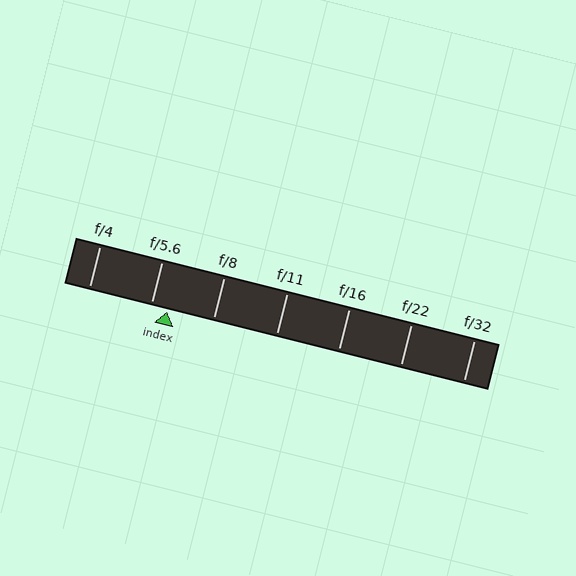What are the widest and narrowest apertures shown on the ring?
The widest aperture shown is f/4 and the narrowest is f/32.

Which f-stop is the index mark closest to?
The index mark is closest to f/5.6.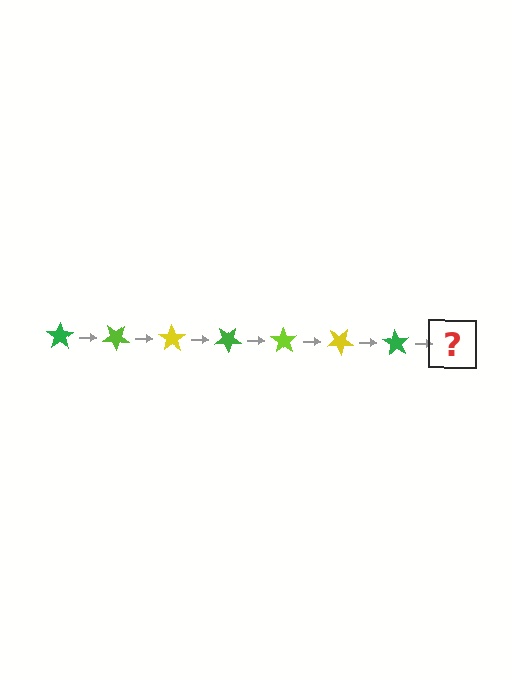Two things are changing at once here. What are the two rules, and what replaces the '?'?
The two rules are that it rotates 35 degrees each step and the color cycles through green, lime, and yellow. The '?' should be a lime star, rotated 245 degrees from the start.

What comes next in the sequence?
The next element should be a lime star, rotated 245 degrees from the start.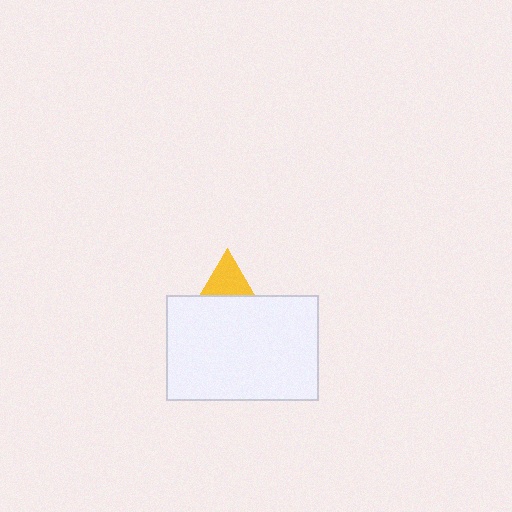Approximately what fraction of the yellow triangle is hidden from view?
Roughly 67% of the yellow triangle is hidden behind the white rectangle.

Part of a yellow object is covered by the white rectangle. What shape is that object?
It is a triangle.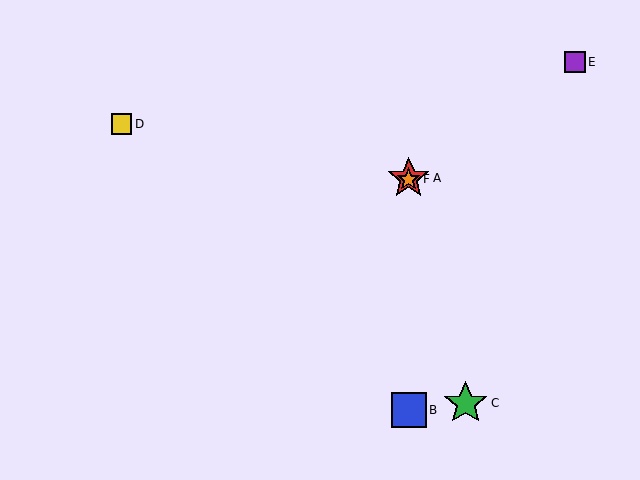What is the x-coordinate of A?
Object A is at x≈409.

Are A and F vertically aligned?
Yes, both are at x≈409.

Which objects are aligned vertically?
Objects A, B, F are aligned vertically.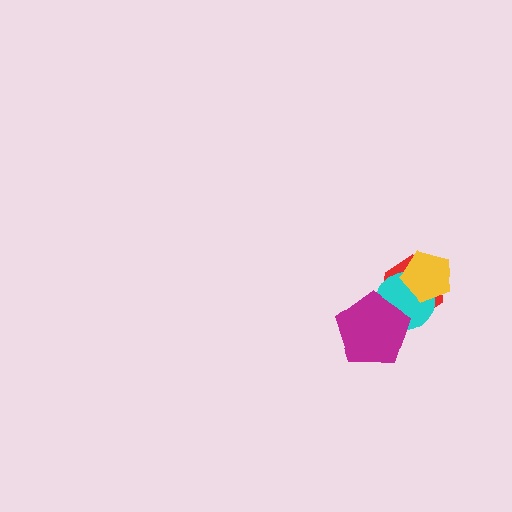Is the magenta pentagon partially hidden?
No, no other shape covers it.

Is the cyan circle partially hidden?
Yes, it is partially covered by another shape.